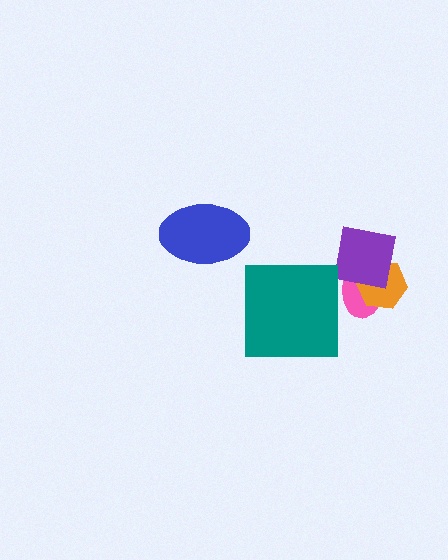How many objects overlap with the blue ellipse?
0 objects overlap with the blue ellipse.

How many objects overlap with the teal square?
0 objects overlap with the teal square.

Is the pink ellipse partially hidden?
Yes, it is partially covered by another shape.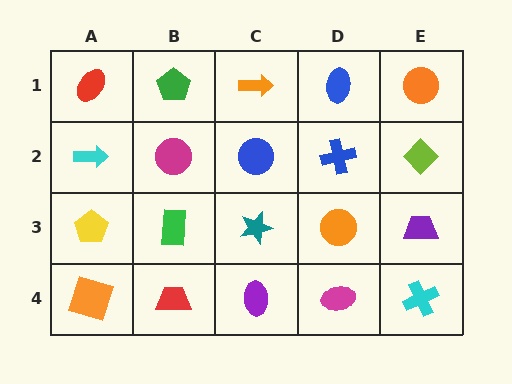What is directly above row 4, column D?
An orange circle.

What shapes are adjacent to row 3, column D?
A blue cross (row 2, column D), a magenta ellipse (row 4, column D), a teal star (row 3, column C), a purple trapezoid (row 3, column E).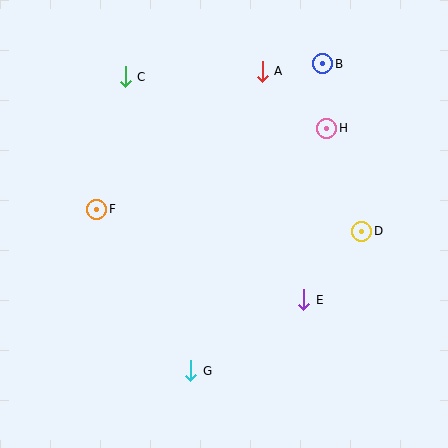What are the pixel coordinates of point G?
Point G is at (191, 371).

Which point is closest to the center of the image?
Point E at (304, 300) is closest to the center.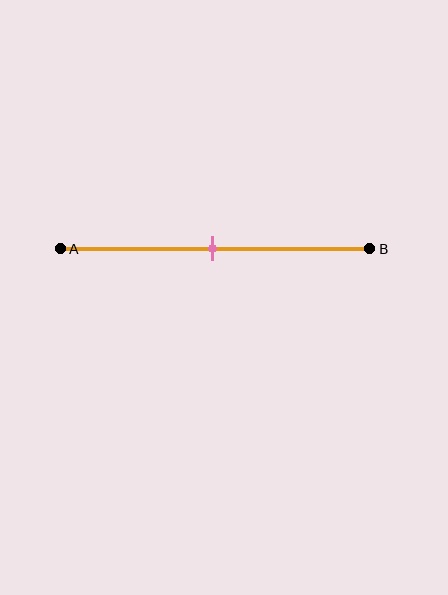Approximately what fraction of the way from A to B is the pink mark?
The pink mark is approximately 50% of the way from A to B.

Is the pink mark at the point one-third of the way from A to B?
No, the mark is at about 50% from A, not at the 33% one-third point.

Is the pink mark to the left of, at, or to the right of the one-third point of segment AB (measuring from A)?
The pink mark is to the right of the one-third point of segment AB.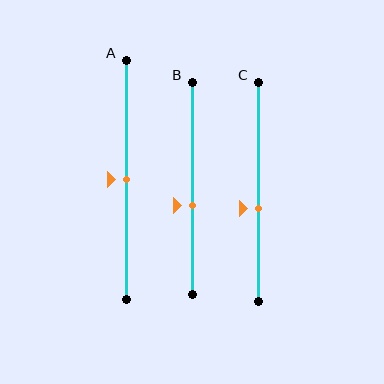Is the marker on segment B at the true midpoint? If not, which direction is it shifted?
No, the marker on segment B is shifted downward by about 8% of the segment length.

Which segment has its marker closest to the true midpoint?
Segment A has its marker closest to the true midpoint.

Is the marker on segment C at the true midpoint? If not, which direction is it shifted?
No, the marker on segment C is shifted downward by about 8% of the segment length.